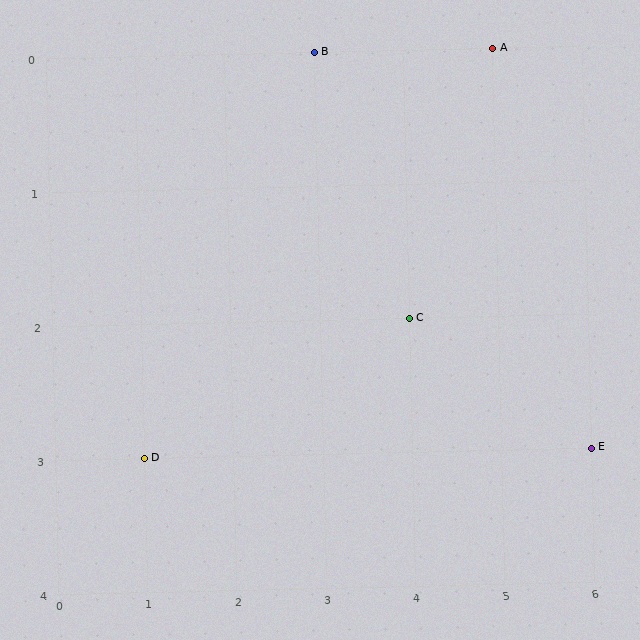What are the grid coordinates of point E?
Point E is at grid coordinates (6, 3).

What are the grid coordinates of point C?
Point C is at grid coordinates (4, 2).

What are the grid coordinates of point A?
Point A is at grid coordinates (5, 0).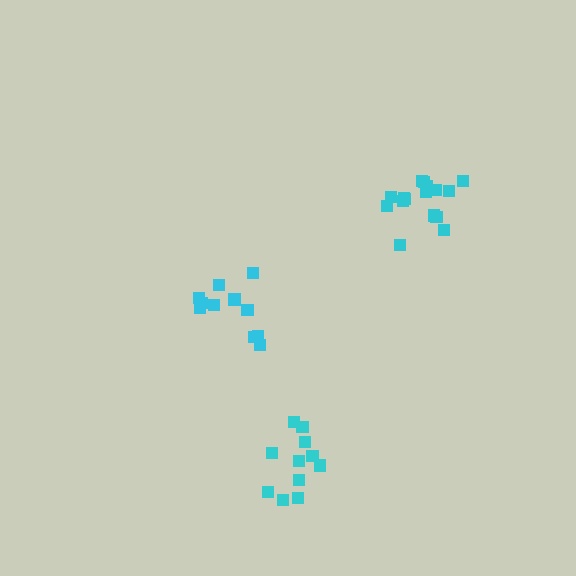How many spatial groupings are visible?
There are 3 spatial groupings.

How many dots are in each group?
Group 1: 11 dots, Group 2: 16 dots, Group 3: 11 dots (38 total).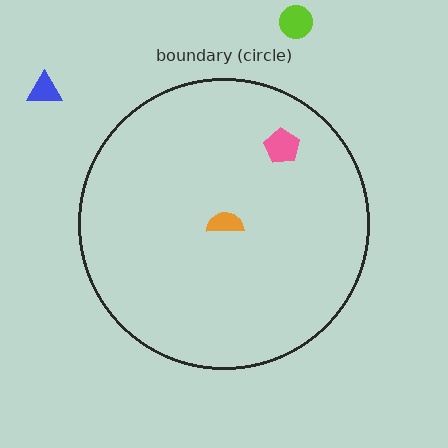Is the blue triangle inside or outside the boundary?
Outside.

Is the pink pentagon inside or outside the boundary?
Inside.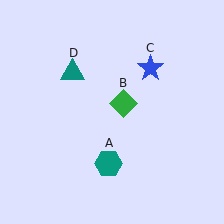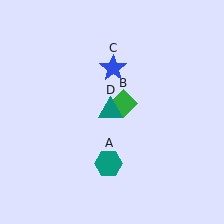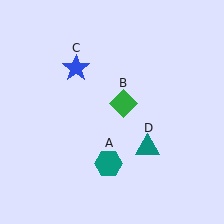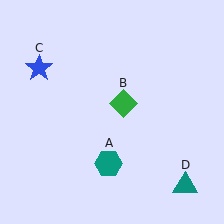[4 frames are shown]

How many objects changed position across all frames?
2 objects changed position: blue star (object C), teal triangle (object D).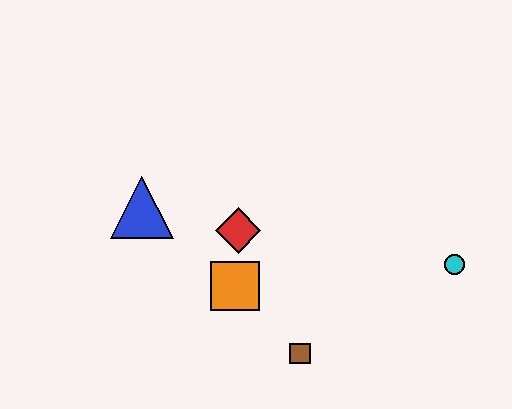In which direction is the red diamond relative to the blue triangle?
The red diamond is to the right of the blue triangle.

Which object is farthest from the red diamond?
The cyan circle is farthest from the red diamond.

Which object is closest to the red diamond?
The orange square is closest to the red diamond.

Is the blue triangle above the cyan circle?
Yes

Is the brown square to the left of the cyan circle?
Yes